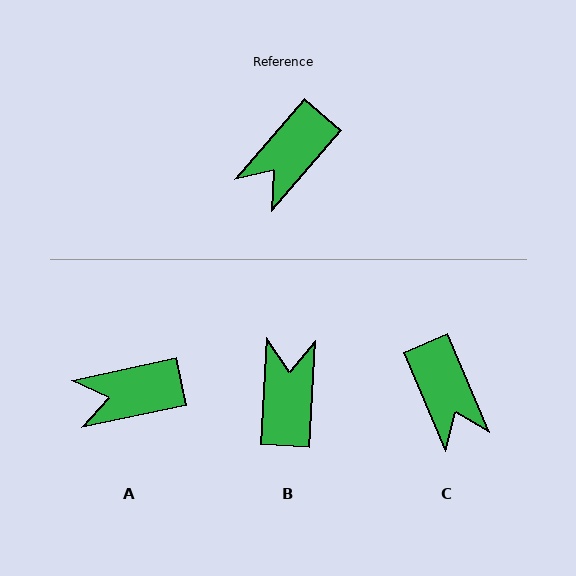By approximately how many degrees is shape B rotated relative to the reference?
Approximately 142 degrees clockwise.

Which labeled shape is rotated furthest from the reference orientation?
B, about 142 degrees away.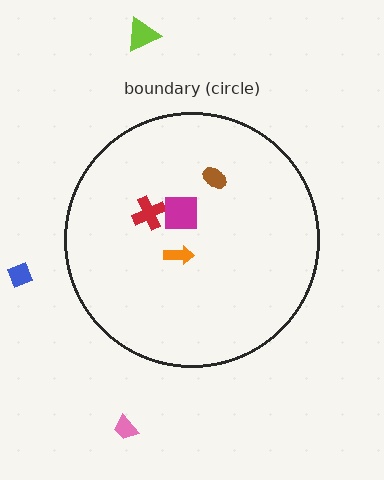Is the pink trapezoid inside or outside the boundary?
Outside.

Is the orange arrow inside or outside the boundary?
Inside.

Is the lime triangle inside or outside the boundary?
Outside.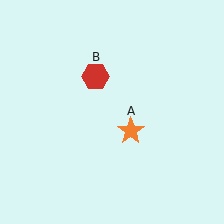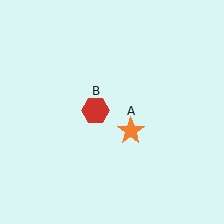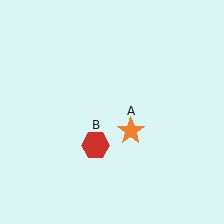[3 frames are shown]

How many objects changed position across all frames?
1 object changed position: red hexagon (object B).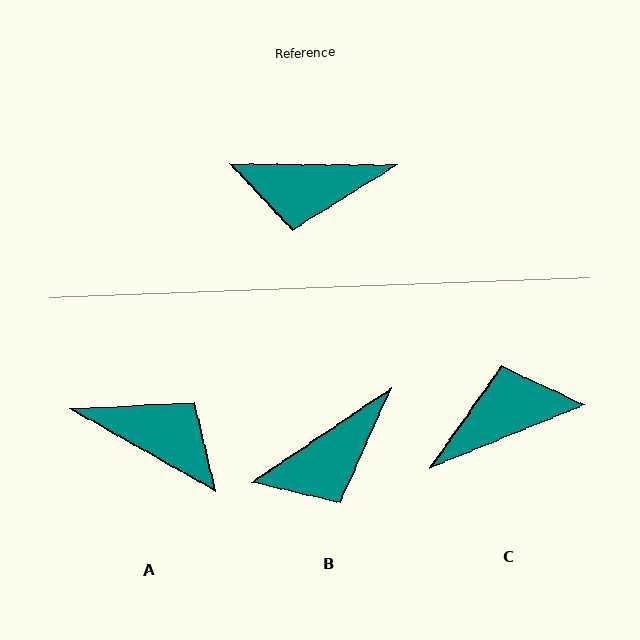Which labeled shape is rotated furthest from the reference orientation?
C, about 158 degrees away.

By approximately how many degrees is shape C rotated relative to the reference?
Approximately 158 degrees clockwise.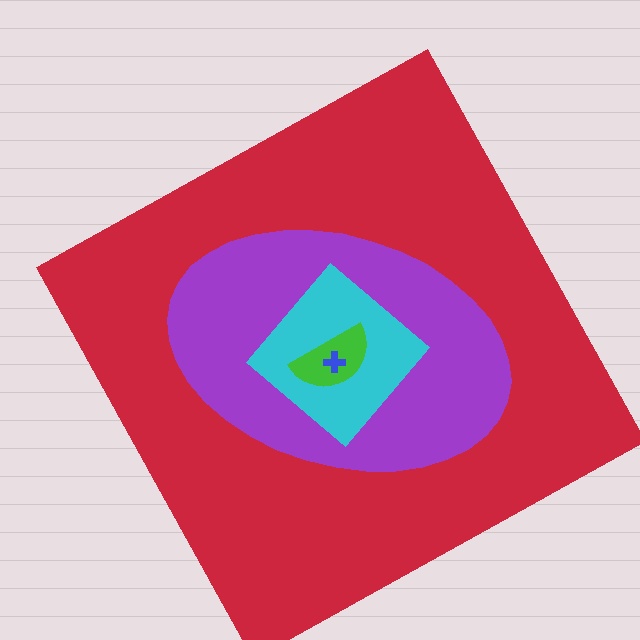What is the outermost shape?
The red square.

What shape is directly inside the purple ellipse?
The cyan diamond.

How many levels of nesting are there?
5.